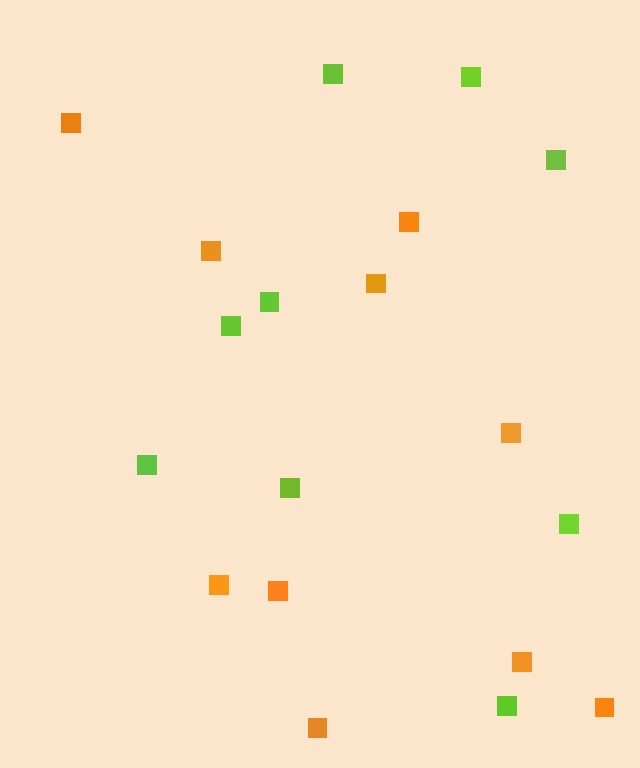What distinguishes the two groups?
There are 2 groups: one group of orange squares (10) and one group of lime squares (9).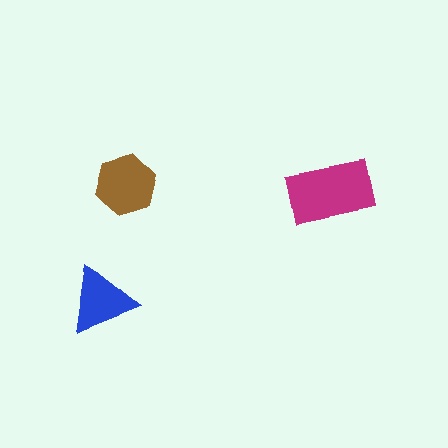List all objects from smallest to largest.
The blue triangle, the brown hexagon, the magenta rectangle.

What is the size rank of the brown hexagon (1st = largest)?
2nd.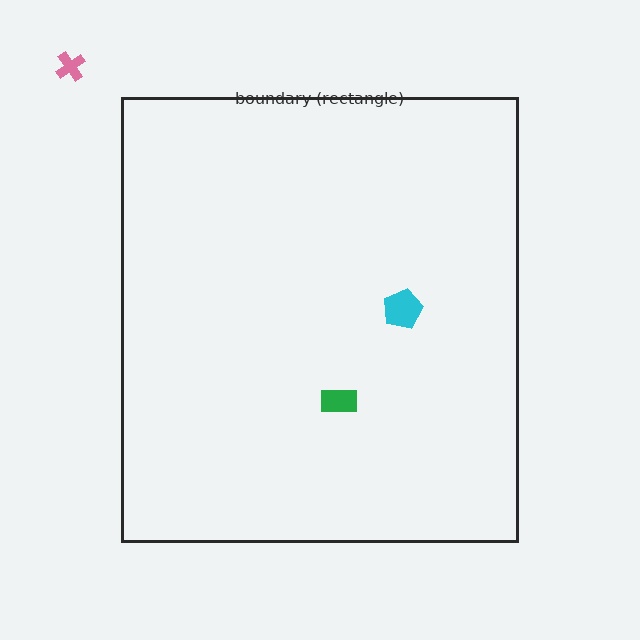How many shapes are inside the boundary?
2 inside, 1 outside.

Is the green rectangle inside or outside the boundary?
Inside.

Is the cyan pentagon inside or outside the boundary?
Inside.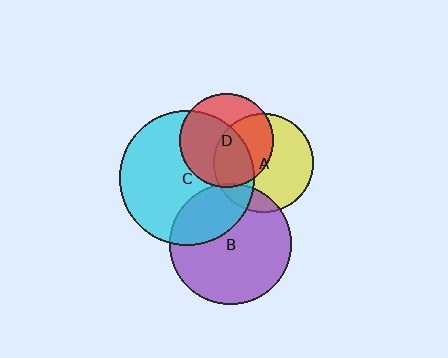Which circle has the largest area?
Circle C (cyan).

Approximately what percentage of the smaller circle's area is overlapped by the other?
Approximately 5%.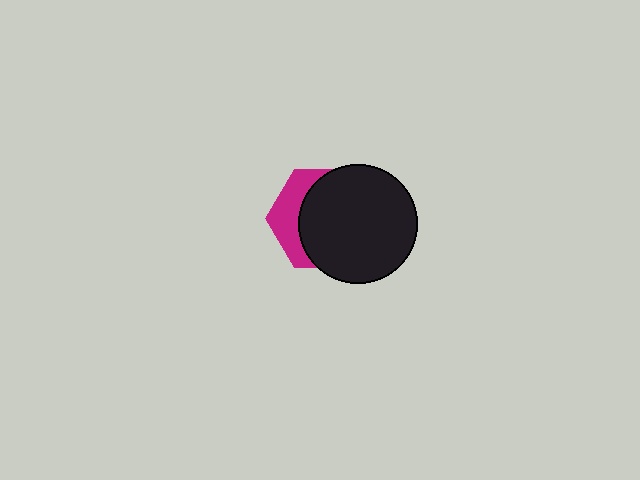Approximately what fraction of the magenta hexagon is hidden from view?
Roughly 69% of the magenta hexagon is hidden behind the black circle.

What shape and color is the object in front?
The object in front is a black circle.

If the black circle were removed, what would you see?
You would see the complete magenta hexagon.